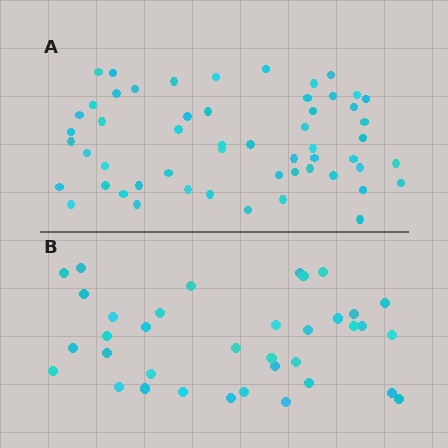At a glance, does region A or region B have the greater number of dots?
Region A (the top region) has more dots.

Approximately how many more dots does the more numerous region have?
Region A has approximately 20 more dots than region B.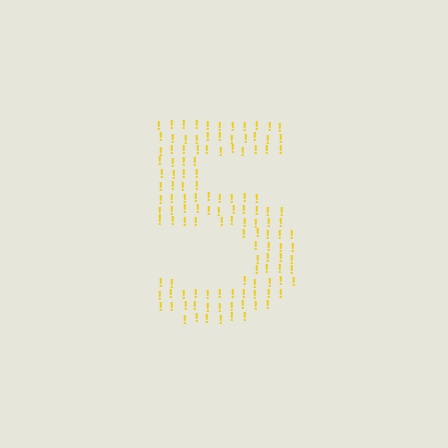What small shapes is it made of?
It is made of small exclamation marks.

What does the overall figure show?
The overall figure shows the digit 5.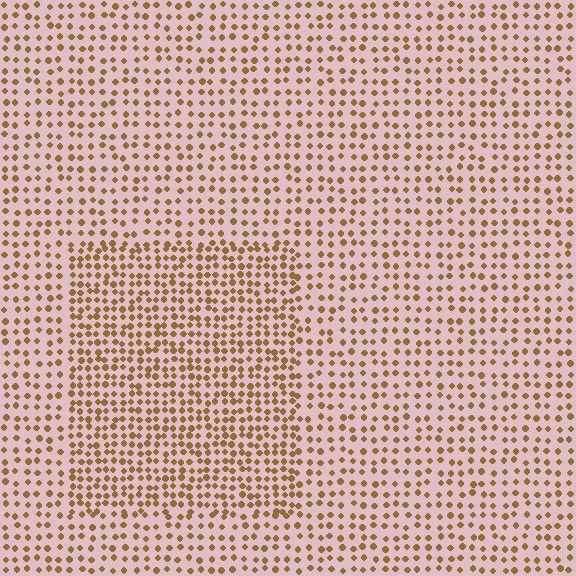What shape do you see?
I see a rectangle.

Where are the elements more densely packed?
The elements are more densely packed inside the rectangle boundary.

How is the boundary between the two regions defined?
The boundary is defined by a change in element density (approximately 1.6x ratio). All elements are the same color, size, and shape.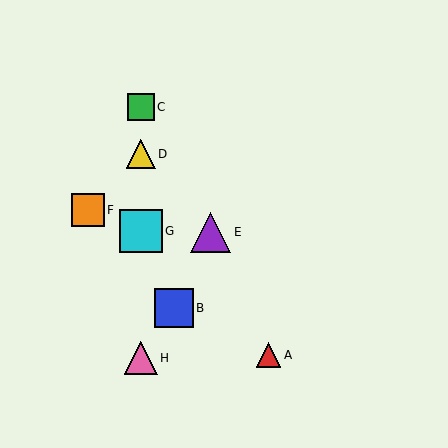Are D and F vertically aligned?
No, D is at x≈141 and F is at x≈88.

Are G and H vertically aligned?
Yes, both are at x≈141.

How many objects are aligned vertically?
4 objects (C, D, G, H) are aligned vertically.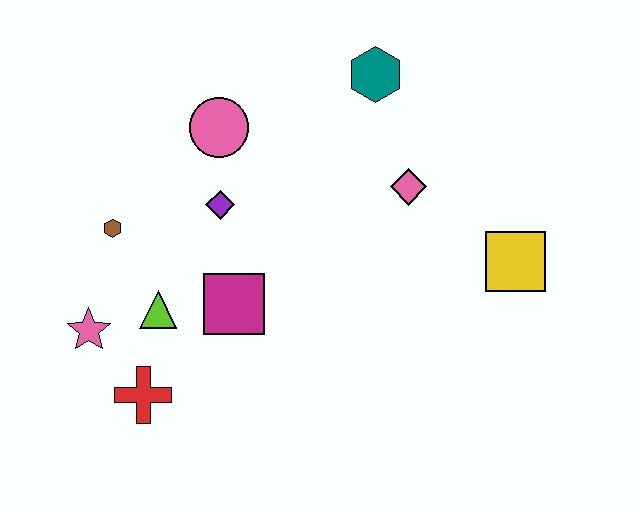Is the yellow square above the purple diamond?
No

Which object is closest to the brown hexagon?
The lime triangle is closest to the brown hexagon.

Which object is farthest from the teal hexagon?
The red cross is farthest from the teal hexagon.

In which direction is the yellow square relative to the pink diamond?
The yellow square is to the right of the pink diamond.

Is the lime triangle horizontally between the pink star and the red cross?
No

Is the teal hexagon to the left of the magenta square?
No